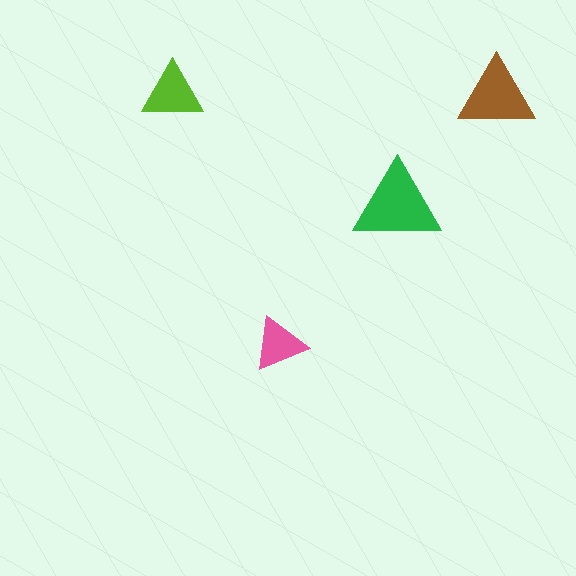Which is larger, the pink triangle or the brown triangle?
The brown one.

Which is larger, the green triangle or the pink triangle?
The green one.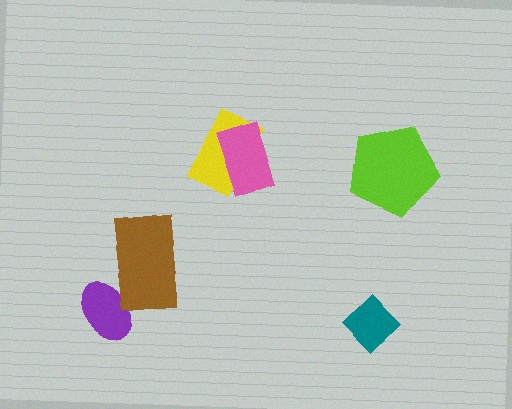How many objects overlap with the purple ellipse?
1 object overlaps with the purple ellipse.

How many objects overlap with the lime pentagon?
0 objects overlap with the lime pentagon.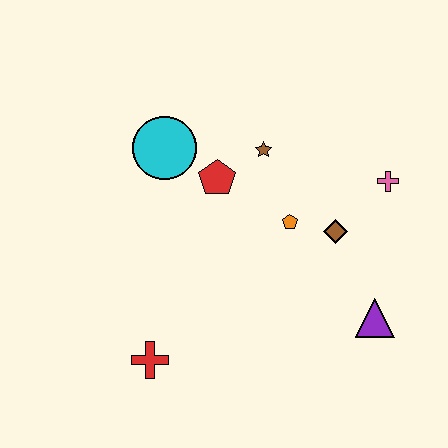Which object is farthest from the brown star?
The red cross is farthest from the brown star.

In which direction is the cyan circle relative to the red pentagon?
The cyan circle is to the left of the red pentagon.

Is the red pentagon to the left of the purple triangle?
Yes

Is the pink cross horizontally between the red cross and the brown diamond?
No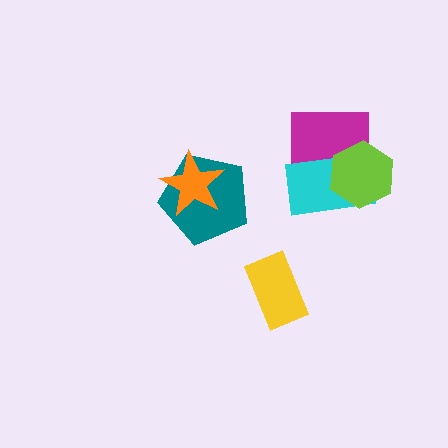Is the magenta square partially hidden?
Yes, it is partially covered by another shape.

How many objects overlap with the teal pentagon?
1 object overlaps with the teal pentagon.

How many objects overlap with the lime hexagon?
2 objects overlap with the lime hexagon.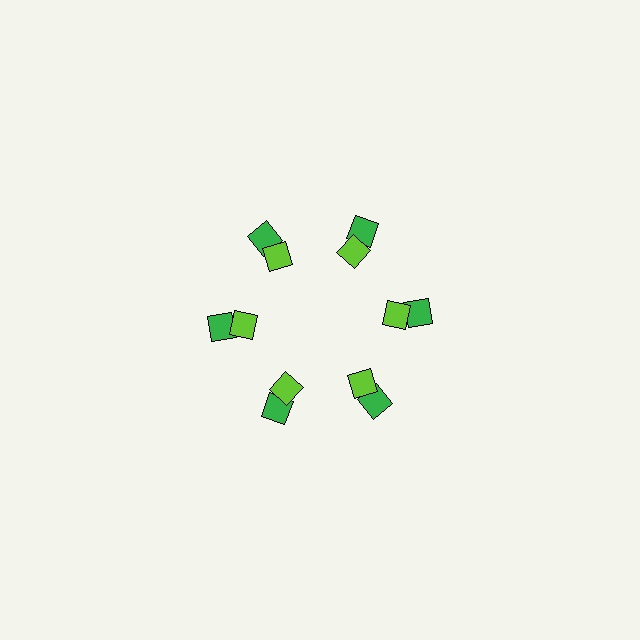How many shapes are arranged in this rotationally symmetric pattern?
There are 12 shapes, arranged in 6 groups of 2.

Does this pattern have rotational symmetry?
Yes, this pattern has 6-fold rotational symmetry. It looks the same after rotating 60 degrees around the center.